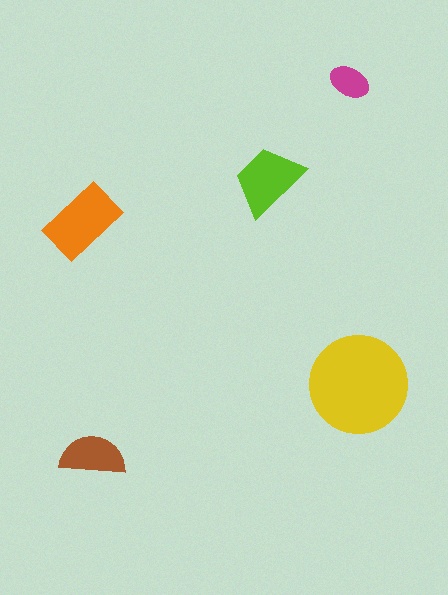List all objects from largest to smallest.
The yellow circle, the orange rectangle, the lime trapezoid, the brown semicircle, the magenta ellipse.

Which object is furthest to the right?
The yellow circle is rightmost.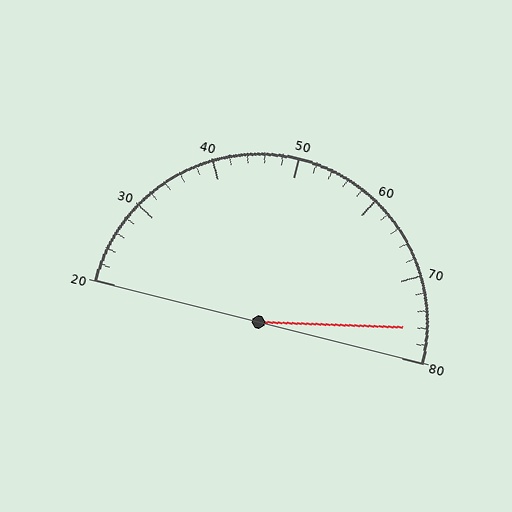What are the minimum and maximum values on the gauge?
The gauge ranges from 20 to 80.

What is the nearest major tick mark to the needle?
The nearest major tick mark is 80.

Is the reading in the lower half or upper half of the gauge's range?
The reading is in the upper half of the range (20 to 80).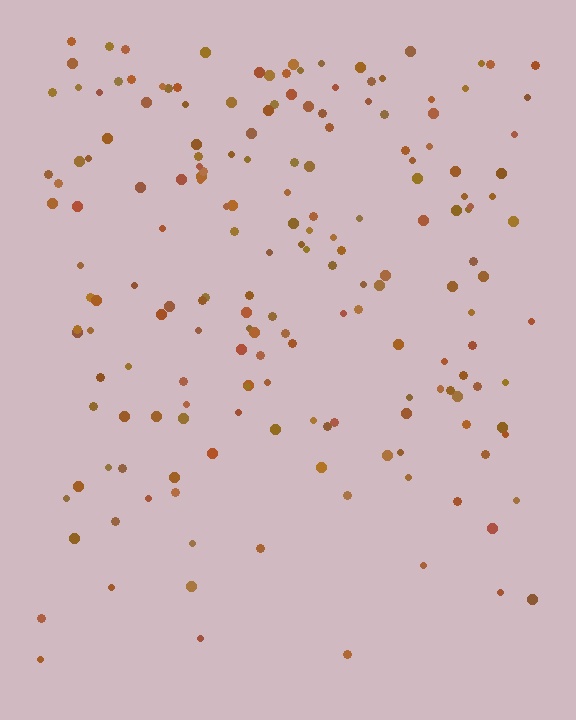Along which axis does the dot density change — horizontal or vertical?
Vertical.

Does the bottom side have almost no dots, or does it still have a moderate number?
Still a moderate number, just noticeably fewer than the top.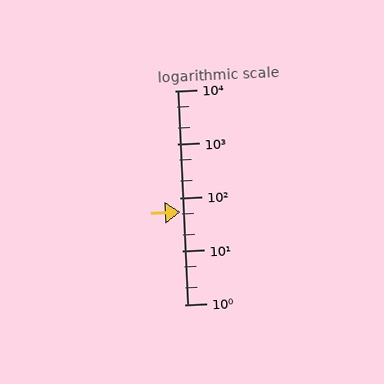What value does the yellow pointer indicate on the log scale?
The pointer indicates approximately 54.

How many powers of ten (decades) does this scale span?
The scale spans 4 decades, from 1 to 10000.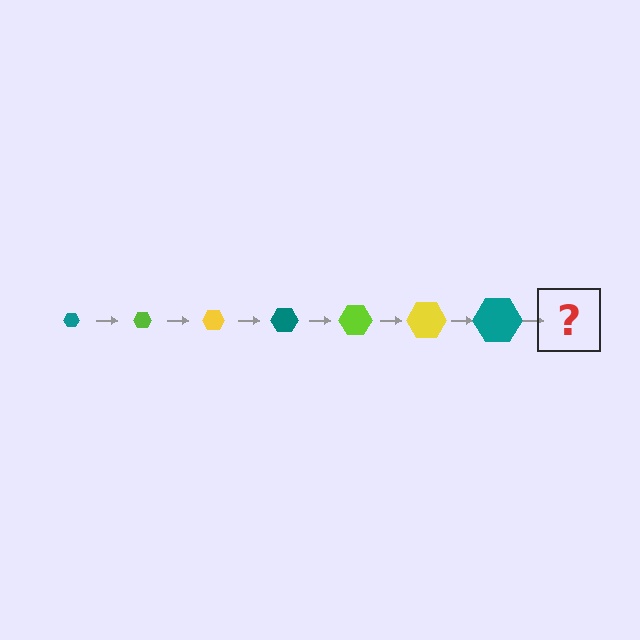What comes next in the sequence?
The next element should be a lime hexagon, larger than the previous one.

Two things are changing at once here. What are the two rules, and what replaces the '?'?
The two rules are that the hexagon grows larger each step and the color cycles through teal, lime, and yellow. The '?' should be a lime hexagon, larger than the previous one.